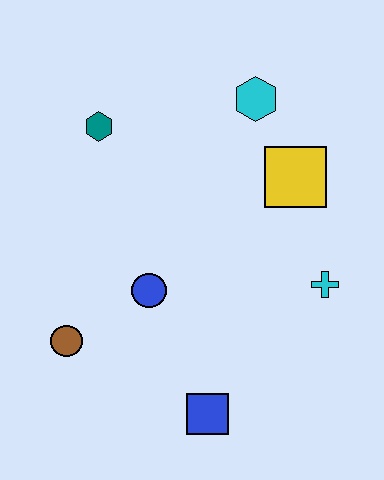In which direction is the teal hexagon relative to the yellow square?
The teal hexagon is to the left of the yellow square.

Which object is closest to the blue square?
The blue circle is closest to the blue square.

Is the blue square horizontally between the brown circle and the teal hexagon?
No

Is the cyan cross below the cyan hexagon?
Yes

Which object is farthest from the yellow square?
The brown circle is farthest from the yellow square.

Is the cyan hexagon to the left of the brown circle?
No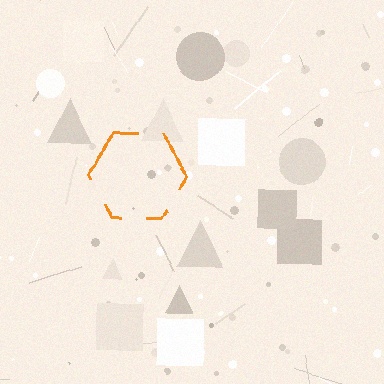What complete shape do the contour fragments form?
The contour fragments form a hexagon.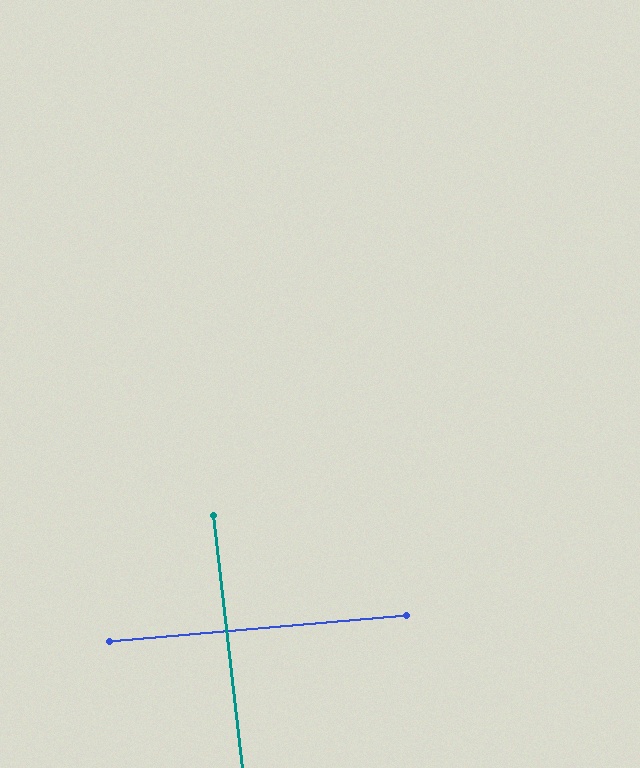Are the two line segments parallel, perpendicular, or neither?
Perpendicular — they meet at approximately 88°.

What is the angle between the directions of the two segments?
Approximately 88 degrees.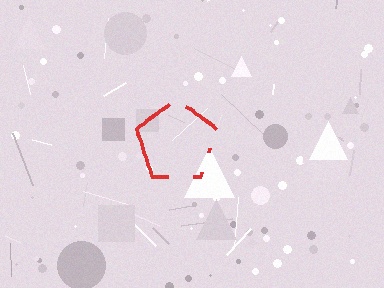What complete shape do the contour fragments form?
The contour fragments form a pentagon.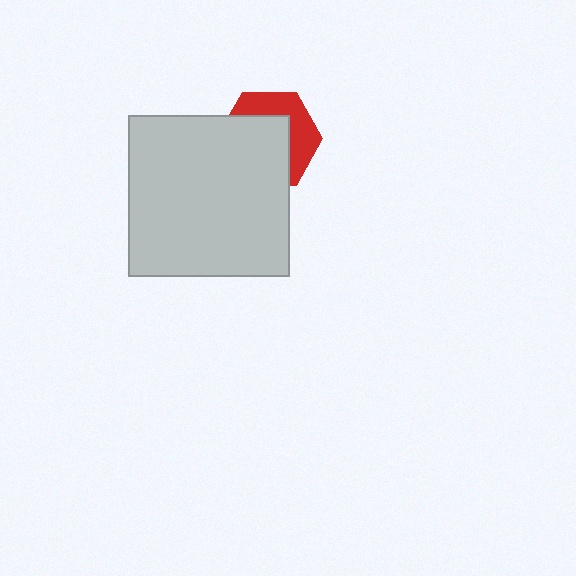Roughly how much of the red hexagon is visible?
A small part of it is visible (roughly 42%).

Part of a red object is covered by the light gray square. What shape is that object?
It is a hexagon.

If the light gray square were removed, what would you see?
You would see the complete red hexagon.